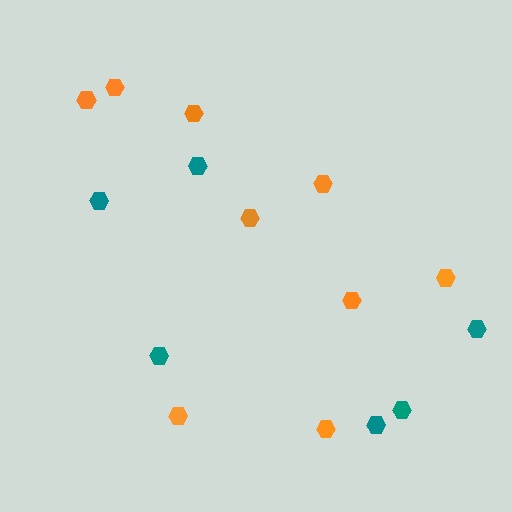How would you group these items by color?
There are 2 groups: one group of orange hexagons (9) and one group of teal hexagons (6).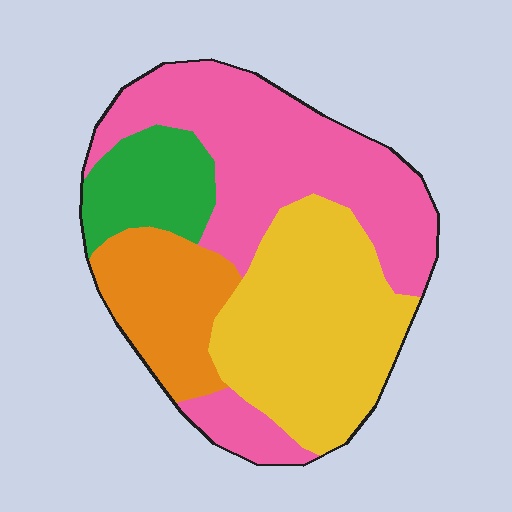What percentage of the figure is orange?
Orange takes up less than a quarter of the figure.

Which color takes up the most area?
Pink, at roughly 40%.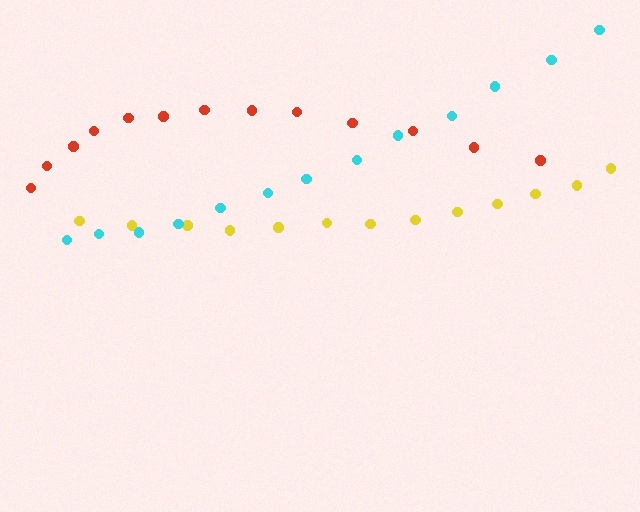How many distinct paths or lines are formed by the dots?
There are 3 distinct paths.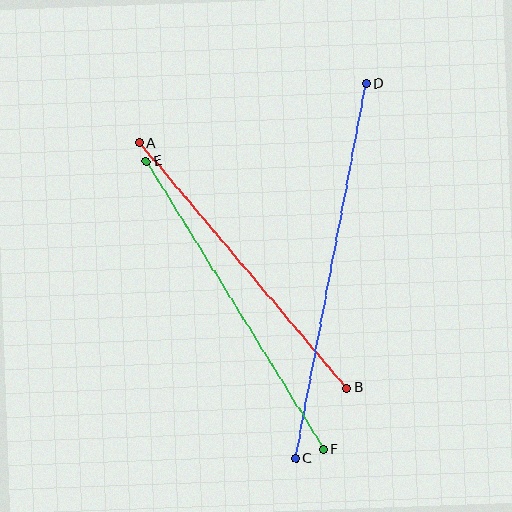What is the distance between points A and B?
The distance is approximately 321 pixels.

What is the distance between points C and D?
The distance is approximately 381 pixels.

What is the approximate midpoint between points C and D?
The midpoint is at approximately (331, 271) pixels.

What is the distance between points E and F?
The distance is approximately 338 pixels.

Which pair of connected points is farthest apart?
Points C and D are farthest apart.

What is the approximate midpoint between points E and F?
The midpoint is at approximately (235, 305) pixels.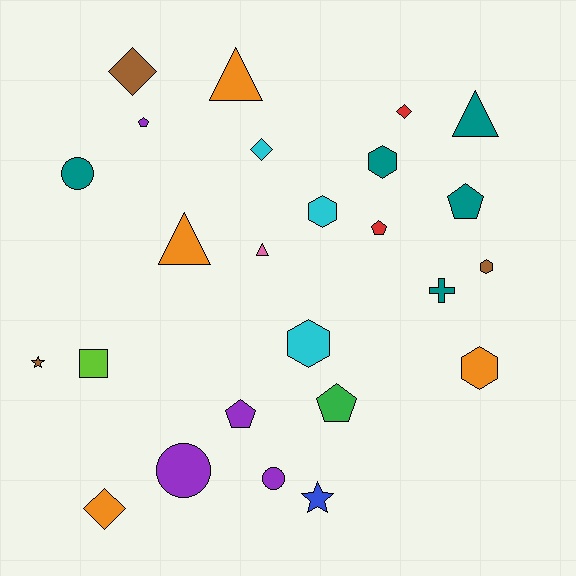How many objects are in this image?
There are 25 objects.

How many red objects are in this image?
There are 2 red objects.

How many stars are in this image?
There are 2 stars.